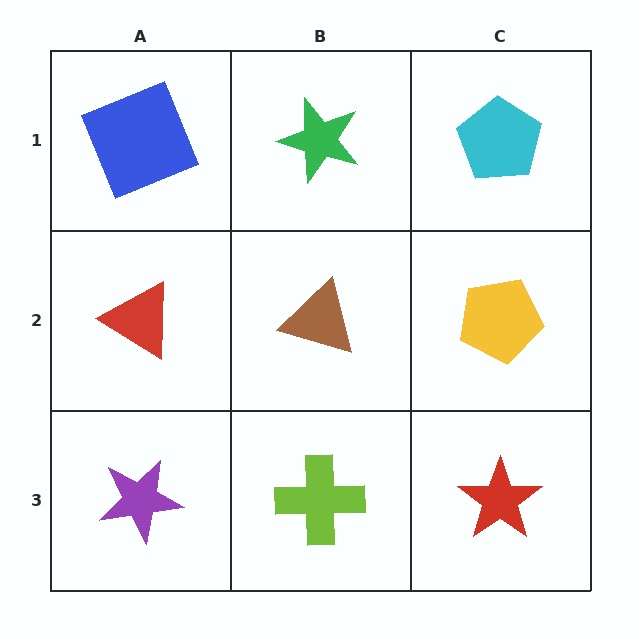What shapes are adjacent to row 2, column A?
A blue square (row 1, column A), a purple star (row 3, column A), a brown triangle (row 2, column B).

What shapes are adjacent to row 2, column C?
A cyan pentagon (row 1, column C), a red star (row 3, column C), a brown triangle (row 2, column B).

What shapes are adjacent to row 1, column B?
A brown triangle (row 2, column B), a blue square (row 1, column A), a cyan pentagon (row 1, column C).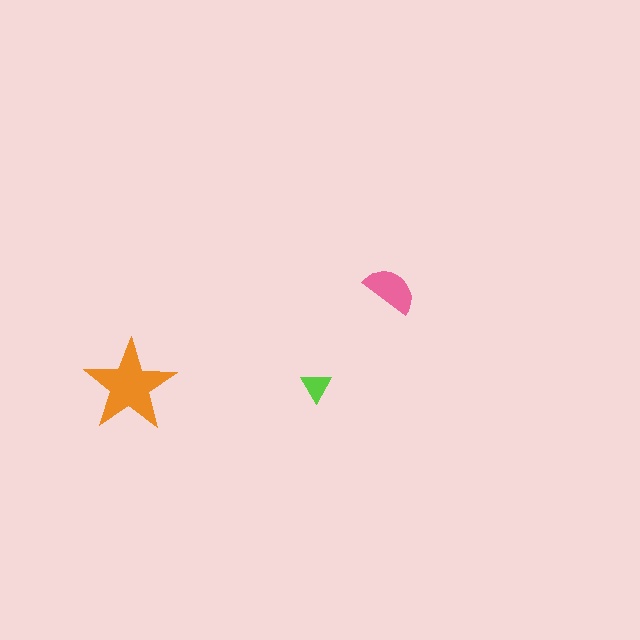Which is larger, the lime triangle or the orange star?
The orange star.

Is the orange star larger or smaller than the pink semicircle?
Larger.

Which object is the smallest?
The lime triangle.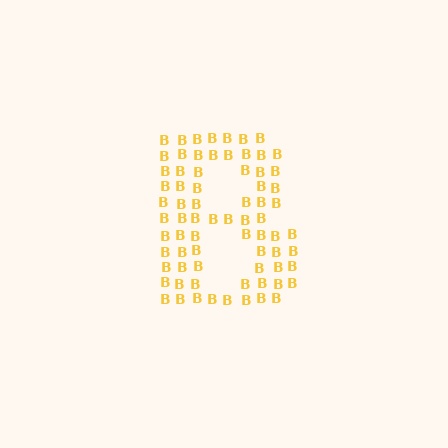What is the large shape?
The large shape is the letter B.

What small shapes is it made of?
It is made of small letter B's.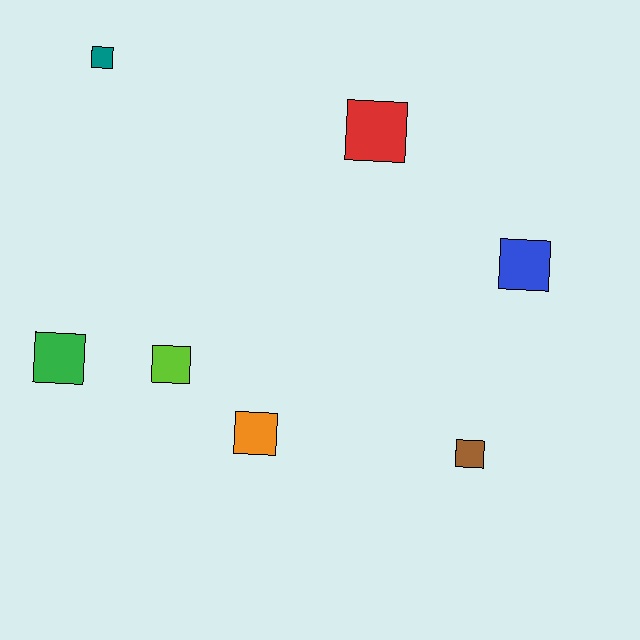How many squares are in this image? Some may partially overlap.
There are 7 squares.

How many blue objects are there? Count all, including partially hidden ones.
There is 1 blue object.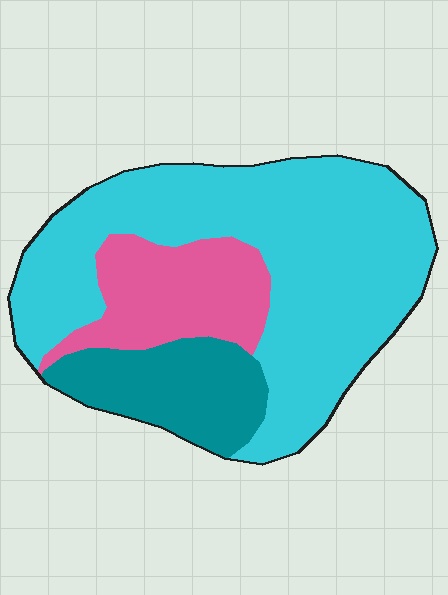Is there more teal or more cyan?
Cyan.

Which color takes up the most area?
Cyan, at roughly 65%.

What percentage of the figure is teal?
Teal covers around 20% of the figure.